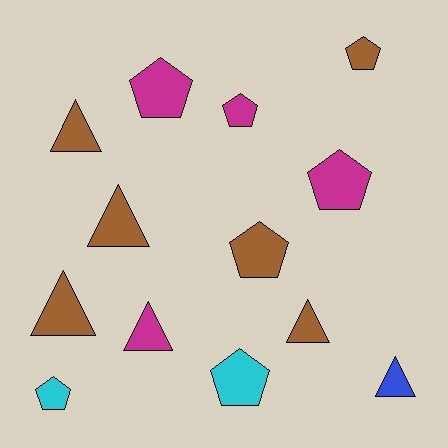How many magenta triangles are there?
There is 1 magenta triangle.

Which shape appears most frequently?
Pentagon, with 7 objects.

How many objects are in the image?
There are 13 objects.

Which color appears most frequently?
Brown, with 6 objects.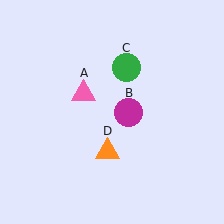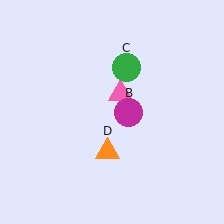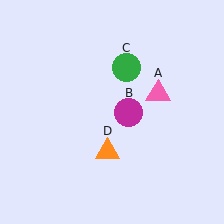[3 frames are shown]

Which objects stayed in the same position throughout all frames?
Magenta circle (object B) and green circle (object C) and orange triangle (object D) remained stationary.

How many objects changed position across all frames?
1 object changed position: pink triangle (object A).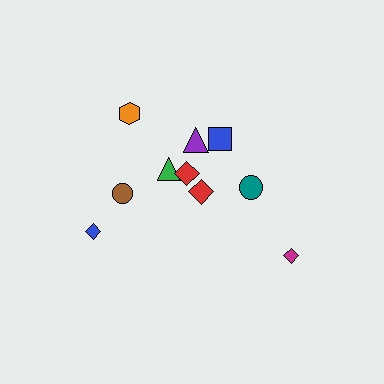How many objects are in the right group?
There are 4 objects.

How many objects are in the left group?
There are 6 objects.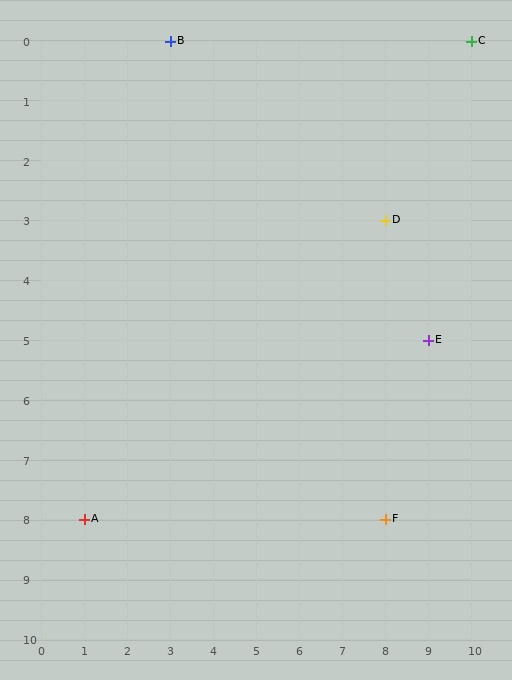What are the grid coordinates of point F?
Point F is at grid coordinates (8, 8).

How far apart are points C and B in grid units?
Points C and B are 7 columns apart.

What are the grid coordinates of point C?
Point C is at grid coordinates (10, 0).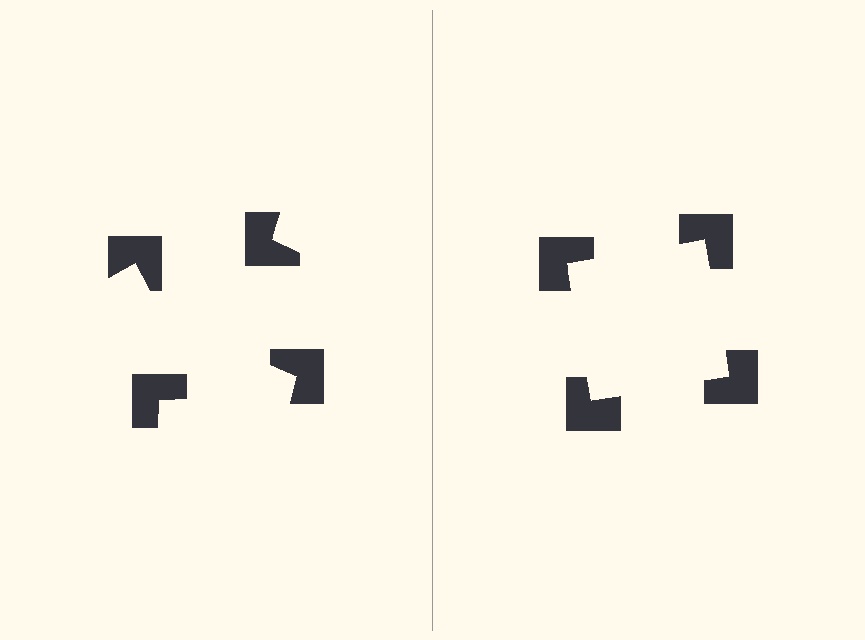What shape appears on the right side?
An illusory square.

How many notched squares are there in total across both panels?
8 — 4 on each side.